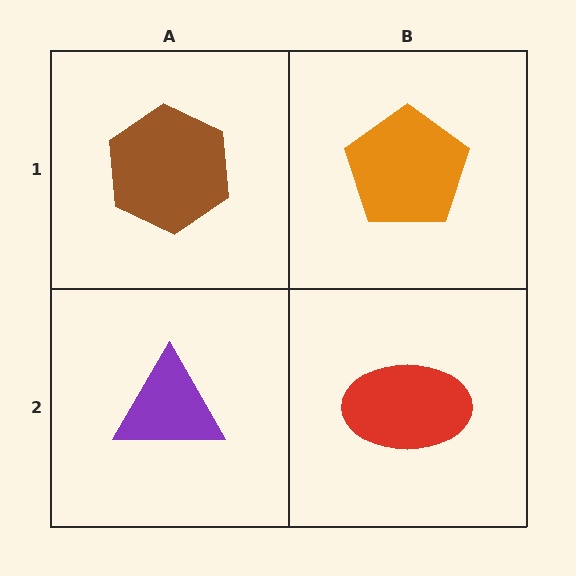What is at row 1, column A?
A brown hexagon.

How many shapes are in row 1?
2 shapes.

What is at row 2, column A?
A purple triangle.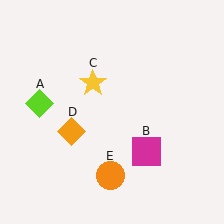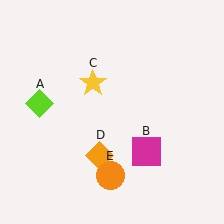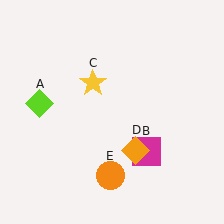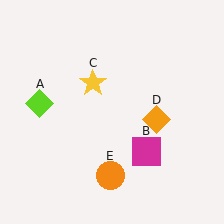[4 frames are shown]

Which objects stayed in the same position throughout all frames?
Lime diamond (object A) and magenta square (object B) and yellow star (object C) and orange circle (object E) remained stationary.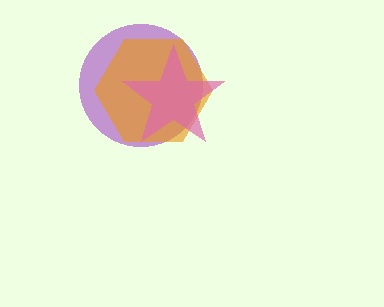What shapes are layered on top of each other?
The layered shapes are: a purple circle, an orange hexagon, a pink star.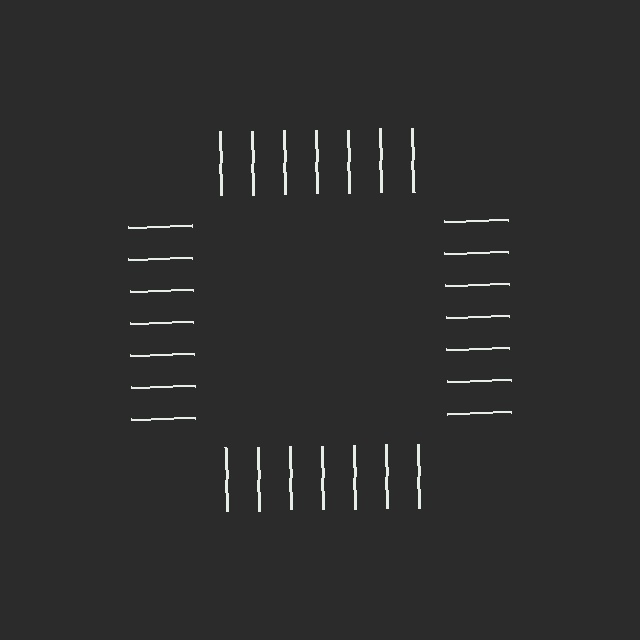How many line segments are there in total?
28 — 7 along each of the 4 edges.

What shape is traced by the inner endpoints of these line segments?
An illusory square — the line segments terminate on its edges but no continuous stroke is drawn.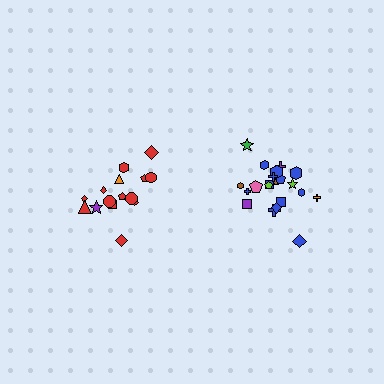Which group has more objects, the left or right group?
The right group.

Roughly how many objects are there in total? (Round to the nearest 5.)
Roughly 35 objects in total.